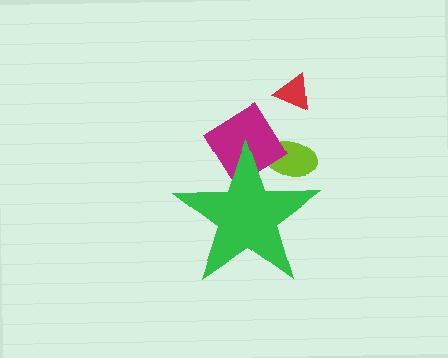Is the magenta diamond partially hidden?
Yes, the magenta diamond is partially hidden behind the green star.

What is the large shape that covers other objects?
A green star.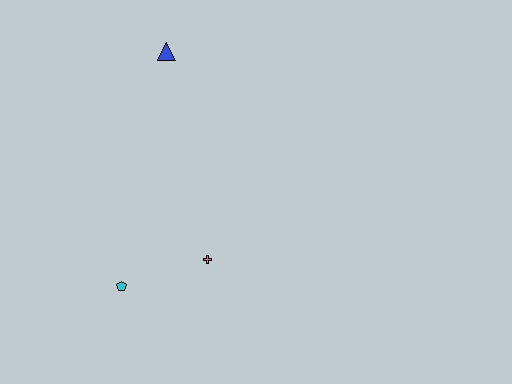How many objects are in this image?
There are 3 objects.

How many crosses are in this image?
There is 1 cross.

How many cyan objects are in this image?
There is 1 cyan object.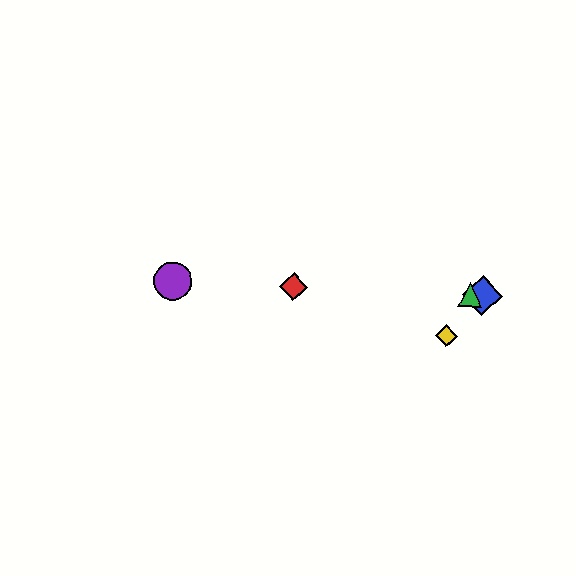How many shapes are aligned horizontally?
4 shapes (the red diamond, the blue diamond, the green triangle, the purple circle) are aligned horizontally.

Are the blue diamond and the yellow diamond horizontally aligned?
No, the blue diamond is at y≈296 and the yellow diamond is at y≈336.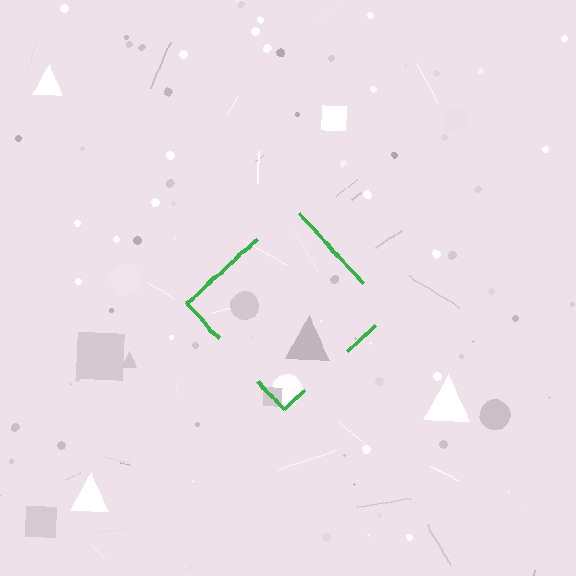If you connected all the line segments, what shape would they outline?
They would outline a diamond.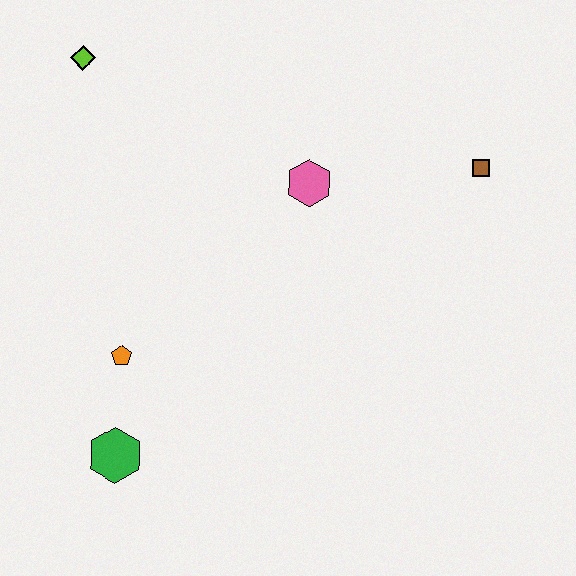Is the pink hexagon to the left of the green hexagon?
No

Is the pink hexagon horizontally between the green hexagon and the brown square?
Yes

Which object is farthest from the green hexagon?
The brown square is farthest from the green hexagon.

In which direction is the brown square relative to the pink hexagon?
The brown square is to the right of the pink hexagon.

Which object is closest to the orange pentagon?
The green hexagon is closest to the orange pentagon.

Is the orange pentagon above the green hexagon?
Yes